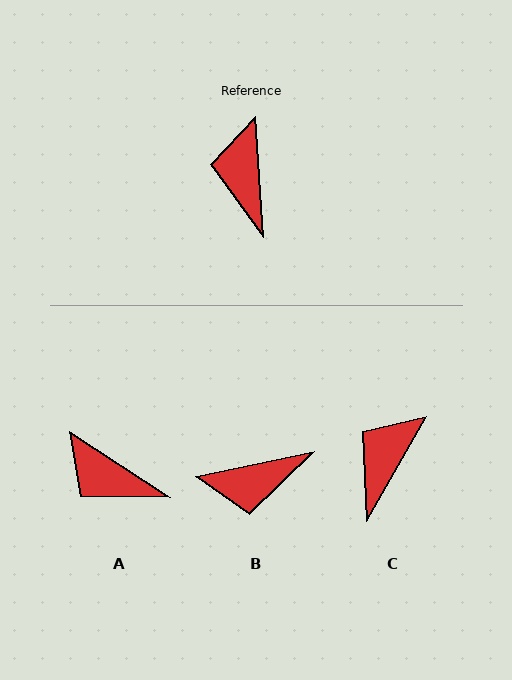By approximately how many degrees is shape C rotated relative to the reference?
Approximately 34 degrees clockwise.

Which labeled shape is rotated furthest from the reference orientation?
B, about 98 degrees away.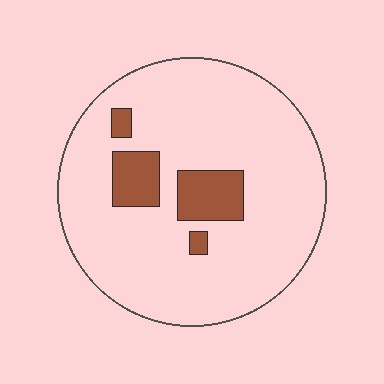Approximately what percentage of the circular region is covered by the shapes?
Approximately 15%.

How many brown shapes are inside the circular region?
4.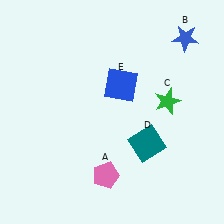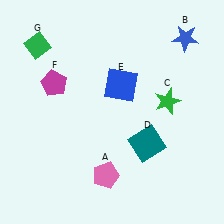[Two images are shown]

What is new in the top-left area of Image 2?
A magenta pentagon (F) was added in the top-left area of Image 2.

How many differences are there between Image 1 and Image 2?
There are 2 differences between the two images.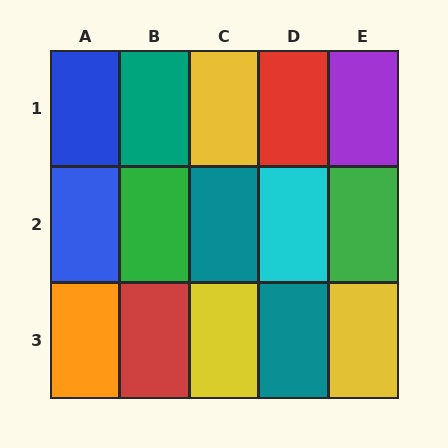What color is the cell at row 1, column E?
Purple.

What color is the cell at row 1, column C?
Yellow.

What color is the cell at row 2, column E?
Green.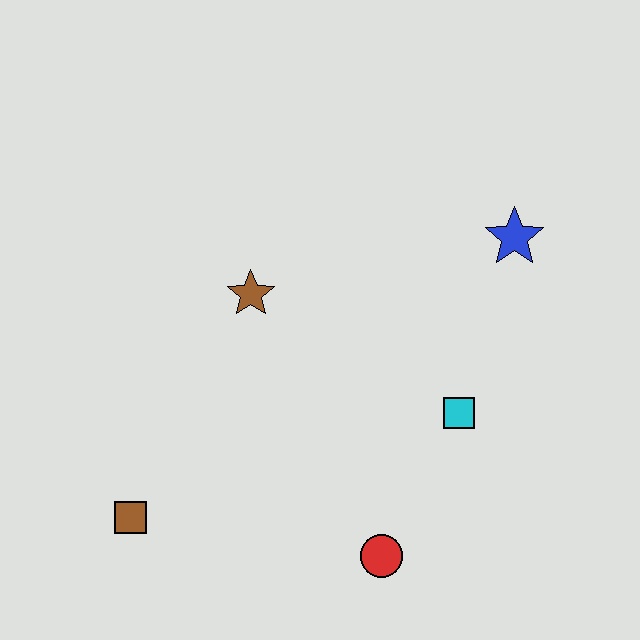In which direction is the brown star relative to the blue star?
The brown star is to the left of the blue star.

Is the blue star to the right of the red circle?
Yes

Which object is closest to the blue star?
The cyan square is closest to the blue star.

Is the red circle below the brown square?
Yes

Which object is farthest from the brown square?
The blue star is farthest from the brown square.